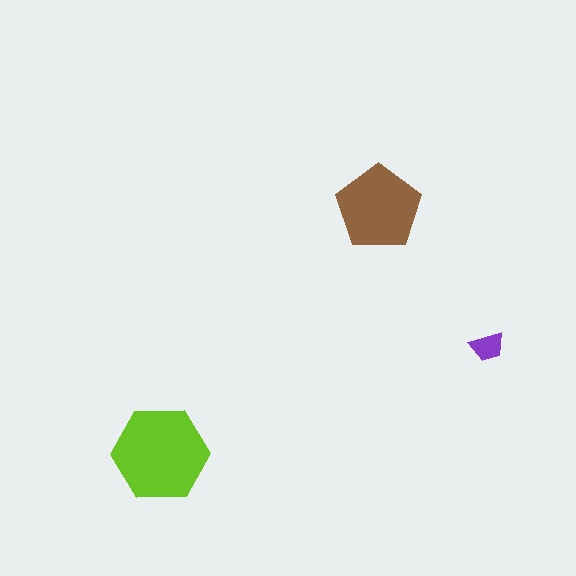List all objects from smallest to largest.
The purple trapezoid, the brown pentagon, the lime hexagon.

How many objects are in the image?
There are 3 objects in the image.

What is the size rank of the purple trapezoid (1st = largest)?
3rd.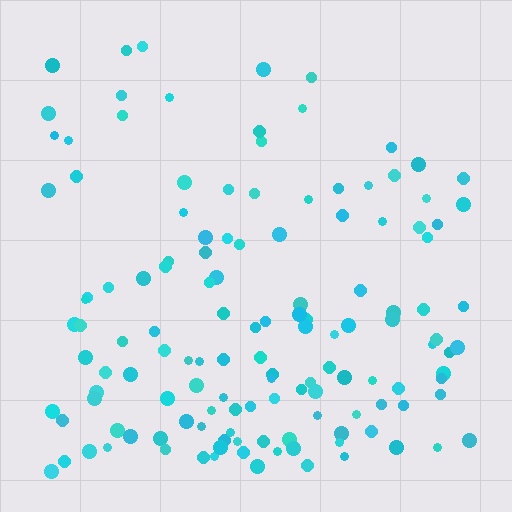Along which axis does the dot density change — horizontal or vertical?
Vertical.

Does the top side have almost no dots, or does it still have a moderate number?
Still a moderate number, just noticeably fewer than the bottom.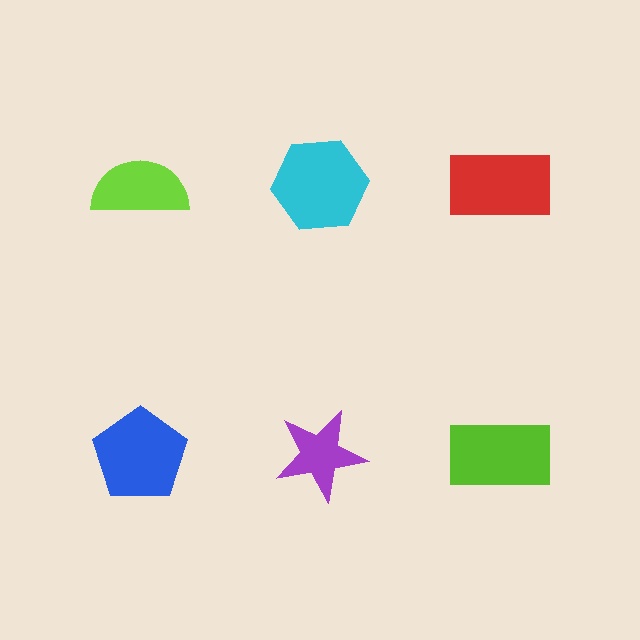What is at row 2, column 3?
A lime rectangle.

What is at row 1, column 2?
A cyan hexagon.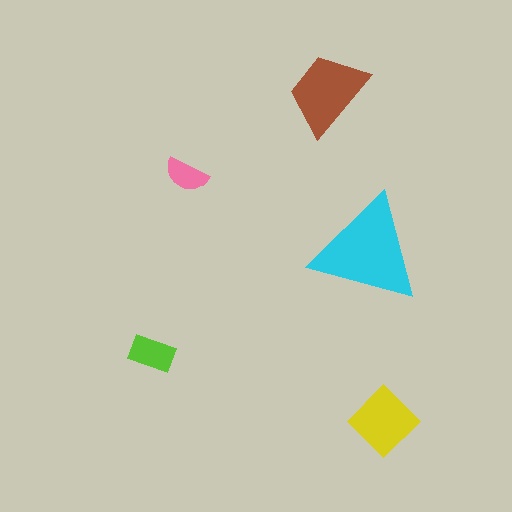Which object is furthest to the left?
The lime rectangle is leftmost.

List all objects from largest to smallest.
The cyan triangle, the brown trapezoid, the yellow diamond, the lime rectangle, the pink semicircle.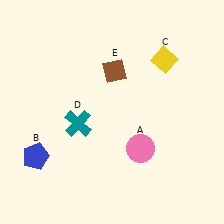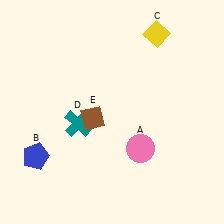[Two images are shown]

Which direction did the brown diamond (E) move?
The brown diamond (E) moved down.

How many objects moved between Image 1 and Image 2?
2 objects moved between the two images.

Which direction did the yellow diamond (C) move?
The yellow diamond (C) moved up.